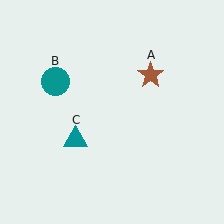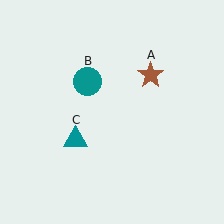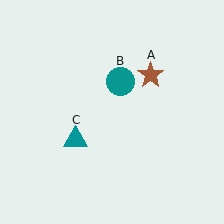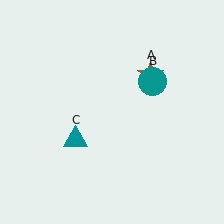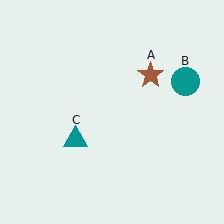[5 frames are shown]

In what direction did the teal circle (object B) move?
The teal circle (object B) moved right.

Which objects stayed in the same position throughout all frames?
Brown star (object A) and teal triangle (object C) remained stationary.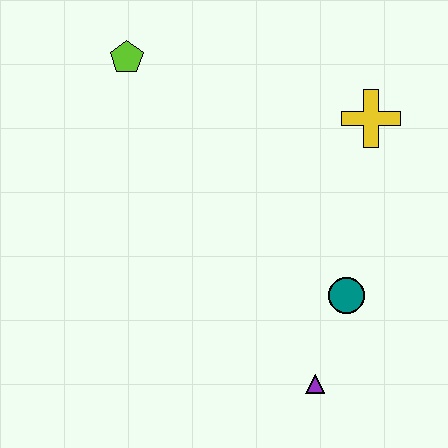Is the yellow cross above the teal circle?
Yes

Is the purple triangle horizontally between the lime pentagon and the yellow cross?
Yes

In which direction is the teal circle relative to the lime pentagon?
The teal circle is below the lime pentagon.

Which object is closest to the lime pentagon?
The yellow cross is closest to the lime pentagon.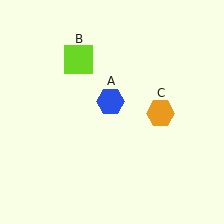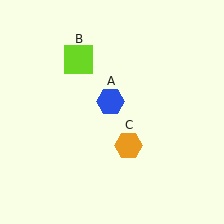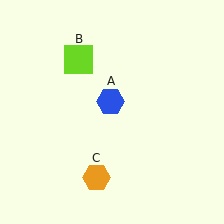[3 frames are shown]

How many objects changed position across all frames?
1 object changed position: orange hexagon (object C).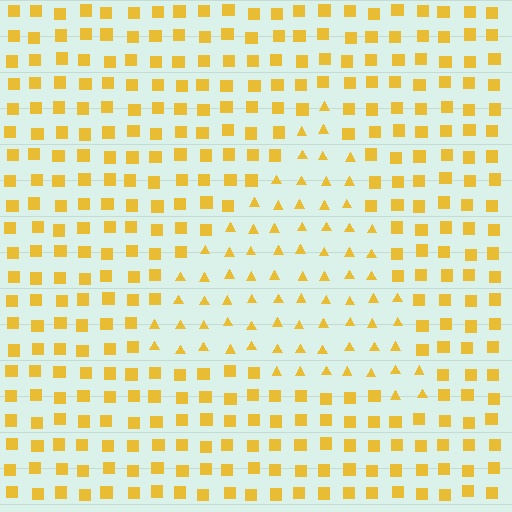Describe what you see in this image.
The image is filled with small yellow elements arranged in a uniform grid. A triangle-shaped region contains triangles, while the surrounding area contains squares. The boundary is defined purely by the change in element shape.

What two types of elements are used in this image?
The image uses triangles inside the triangle region and squares outside it.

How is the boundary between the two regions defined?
The boundary is defined by a change in element shape: triangles inside vs. squares outside. All elements share the same color and spacing.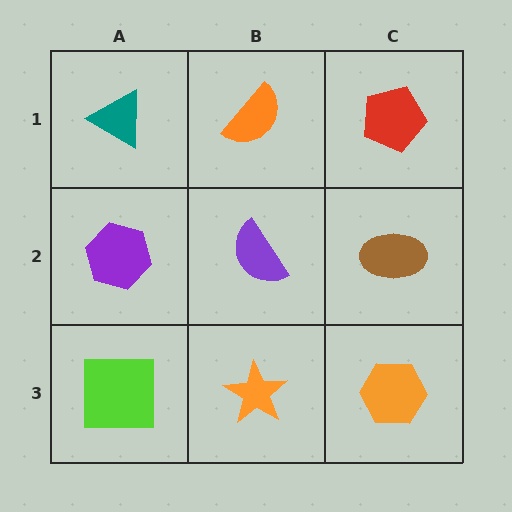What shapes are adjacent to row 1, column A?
A purple hexagon (row 2, column A), an orange semicircle (row 1, column B).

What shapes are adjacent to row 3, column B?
A purple semicircle (row 2, column B), a lime square (row 3, column A), an orange hexagon (row 3, column C).